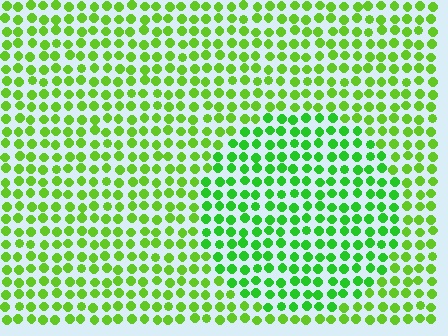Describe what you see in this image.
The image is filled with small lime elements in a uniform arrangement. A circle-shaped region is visible where the elements are tinted to a slightly different hue, forming a subtle color boundary.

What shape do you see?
I see a circle.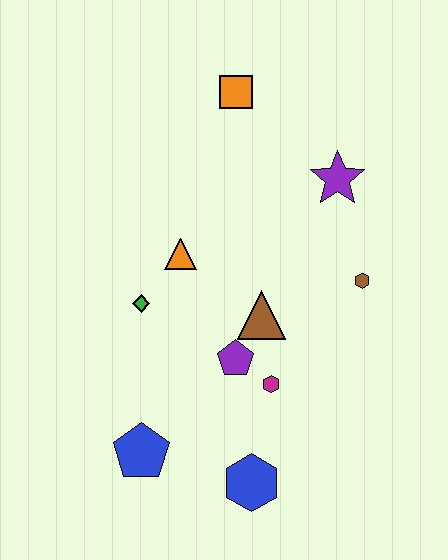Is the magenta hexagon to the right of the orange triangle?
Yes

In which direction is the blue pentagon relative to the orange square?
The blue pentagon is below the orange square.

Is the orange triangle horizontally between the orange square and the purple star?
No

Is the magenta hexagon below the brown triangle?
Yes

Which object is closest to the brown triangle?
The purple pentagon is closest to the brown triangle.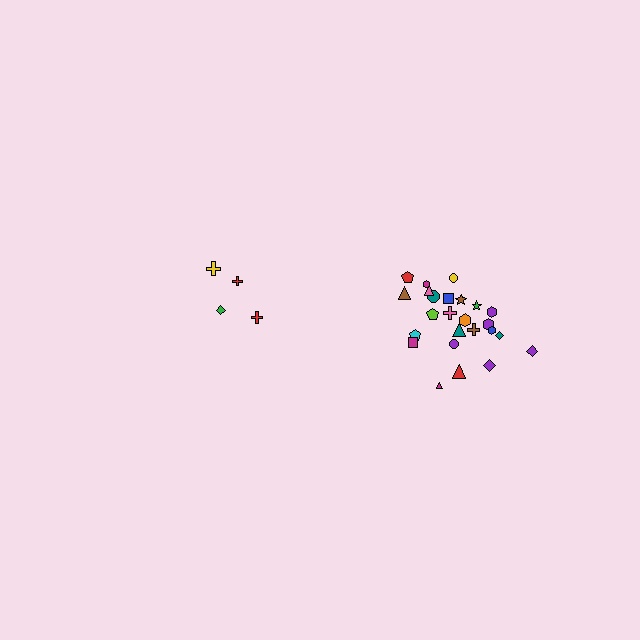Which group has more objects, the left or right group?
The right group.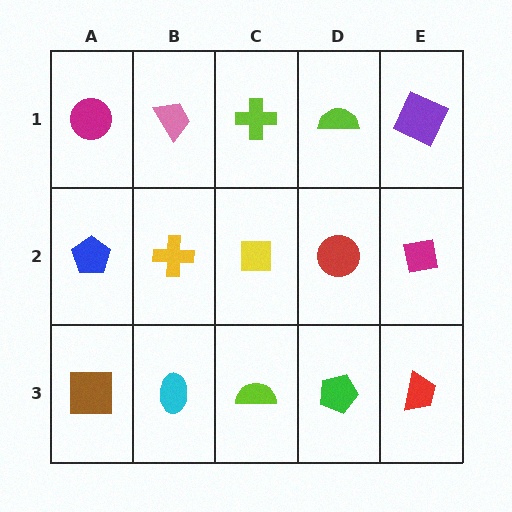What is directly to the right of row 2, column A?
A yellow cross.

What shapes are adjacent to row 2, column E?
A purple square (row 1, column E), a red trapezoid (row 3, column E), a red circle (row 2, column D).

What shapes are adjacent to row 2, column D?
A lime semicircle (row 1, column D), a green pentagon (row 3, column D), a yellow square (row 2, column C), a magenta square (row 2, column E).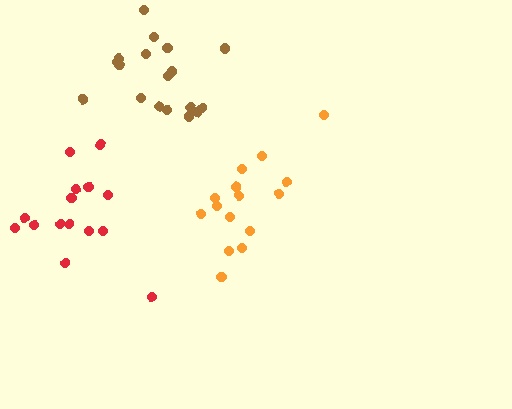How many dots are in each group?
Group 1: 18 dots, Group 2: 15 dots, Group 3: 15 dots (48 total).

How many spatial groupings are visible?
There are 3 spatial groupings.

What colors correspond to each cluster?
The clusters are colored: brown, red, orange.